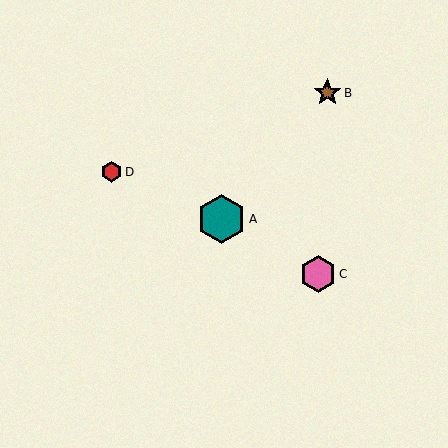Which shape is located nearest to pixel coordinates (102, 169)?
The red hexagon (labeled D) at (112, 172) is nearest to that location.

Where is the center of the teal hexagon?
The center of the teal hexagon is at (221, 219).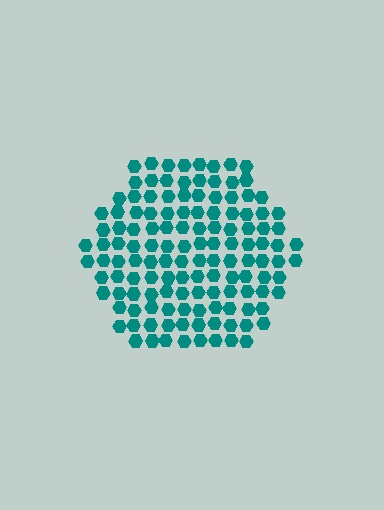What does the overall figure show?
The overall figure shows a hexagon.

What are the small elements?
The small elements are hexagons.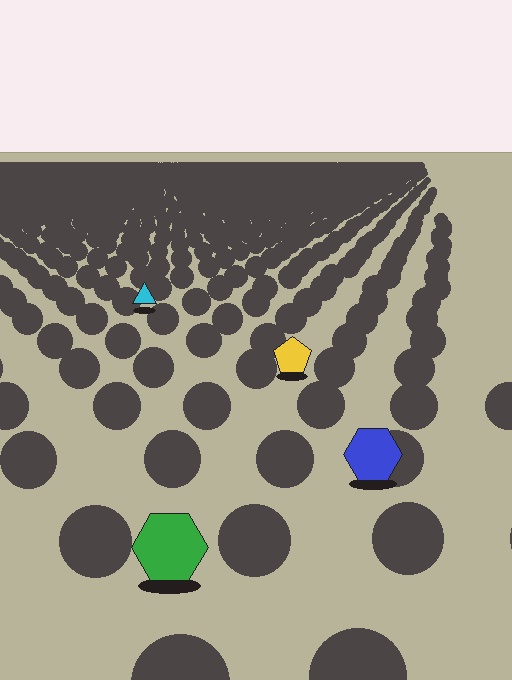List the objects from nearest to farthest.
From nearest to farthest: the green hexagon, the blue hexagon, the yellow pentagon, the cyan triangle.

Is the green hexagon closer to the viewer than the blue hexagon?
Yes. The green hexagon is closer — you can tell from the texture gradient: the ground texture is coarser near it.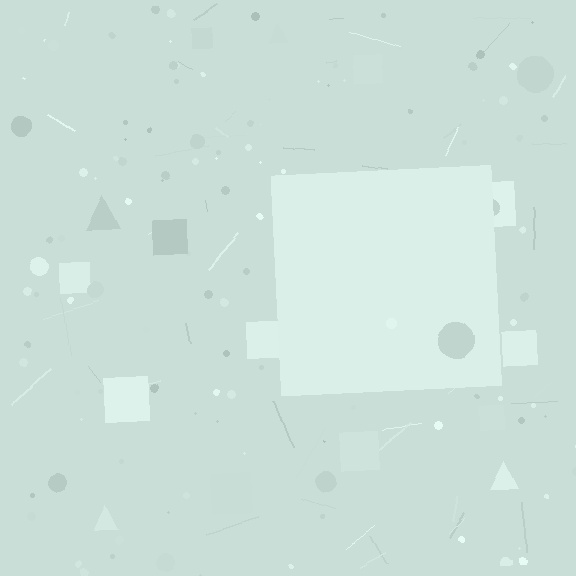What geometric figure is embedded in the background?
A square is embedded in the background.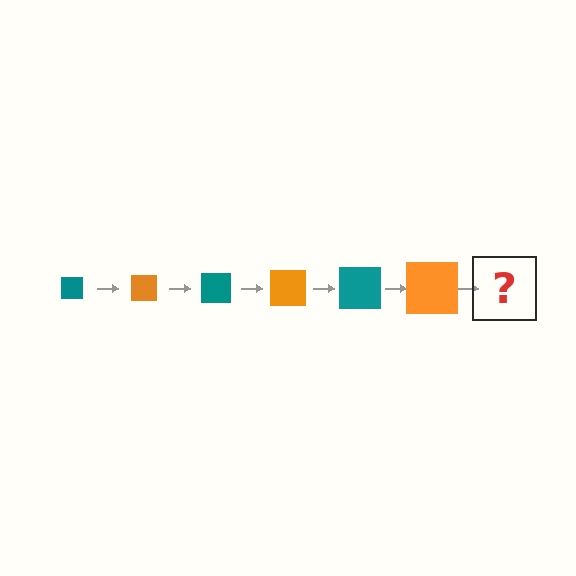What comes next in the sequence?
The next element should be a teal square, larger than the previous one.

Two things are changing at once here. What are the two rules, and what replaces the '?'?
The two rules are that the square grows larger each step and the color cycles through teal and orange. The '?' should be a teal square, larger than the previous one.